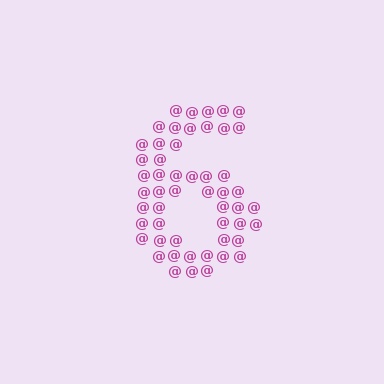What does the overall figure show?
The overall figure shows the digit 6.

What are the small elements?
The small elements are at signs.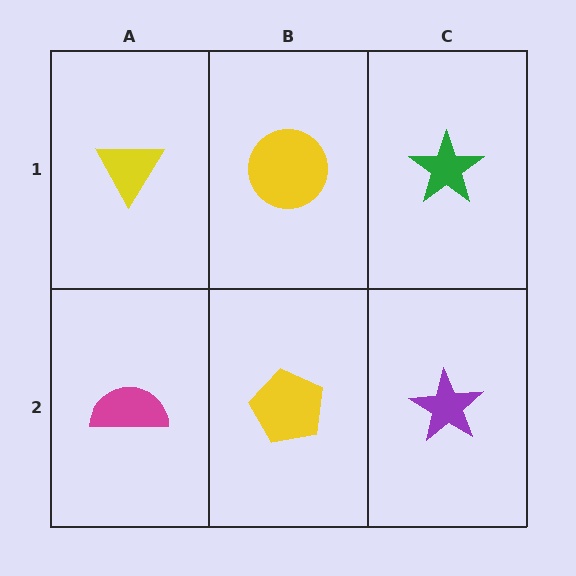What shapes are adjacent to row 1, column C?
A purple star (row 2, column C), a yellow circle (row 1, column B).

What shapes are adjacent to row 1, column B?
A yellow pentagon (row 2, column B), a yellow triangle (row 1, column A), a green star (row 1, column C).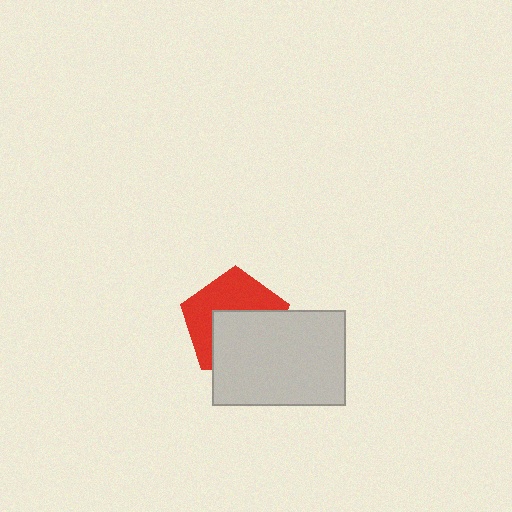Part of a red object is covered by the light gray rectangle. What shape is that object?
It is a pentagon.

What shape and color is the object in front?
The object in front is a light gray rectangle.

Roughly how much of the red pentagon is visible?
About half of it is visible (roughly 49%).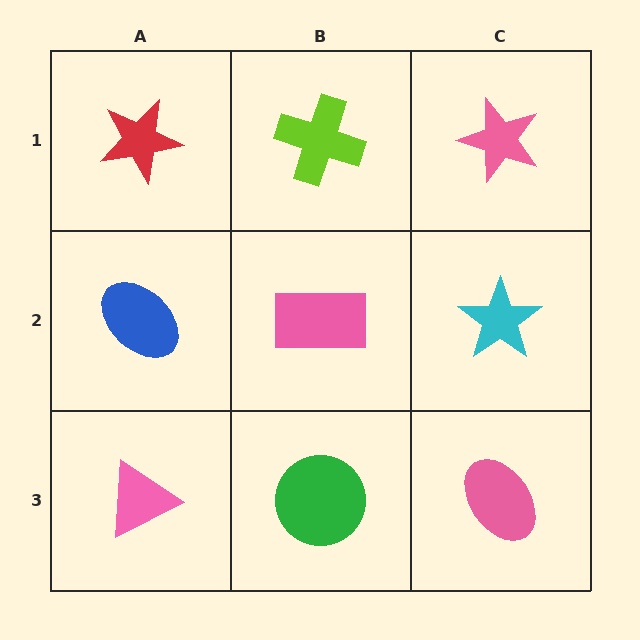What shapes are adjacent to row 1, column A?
A blue ellipse (row 2, column A), a lime cross (row 1, column B).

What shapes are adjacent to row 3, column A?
A blue ellipse (row 2, column A), a green circle (row 3, column B).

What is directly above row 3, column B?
A pink rectangle.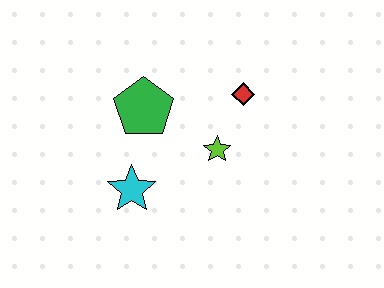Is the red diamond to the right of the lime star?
Yes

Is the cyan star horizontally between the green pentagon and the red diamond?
No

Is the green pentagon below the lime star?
No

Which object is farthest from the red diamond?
The cyan star is farthest from the red diamond.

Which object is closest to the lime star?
The red diamond is closest to the lime star.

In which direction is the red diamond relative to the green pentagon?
The red diamond is to the right of the green pentagon.